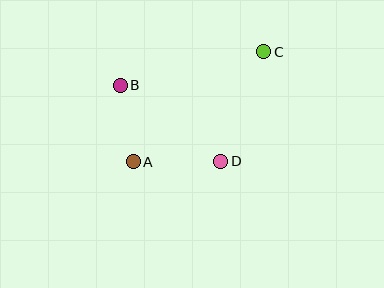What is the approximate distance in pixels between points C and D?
The distance between C and D is approximately 118 pixels.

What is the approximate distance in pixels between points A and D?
The distance between A and D is approximately 88 pixels.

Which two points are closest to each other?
Points A and B are closest to each other.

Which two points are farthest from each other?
Points A and C are farthest from each other.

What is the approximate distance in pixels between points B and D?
The distance between B and D is approximately 126 pixels.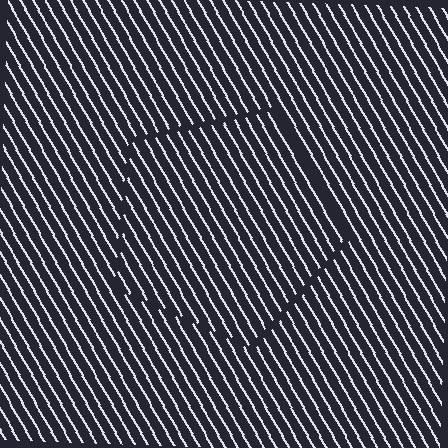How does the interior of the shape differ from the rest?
The interior of the shape contains the same grating, shifted by half a period — the contour is defined by the phase discontinuity where line-ends from the inner and outer gratings abut.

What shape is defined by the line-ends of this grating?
An illusory pentagon. The interior of the shape contains the same grating, shifted by half a period — the contour is defined by the phase discontinuity where line-ends from the inner and outer gratings abut.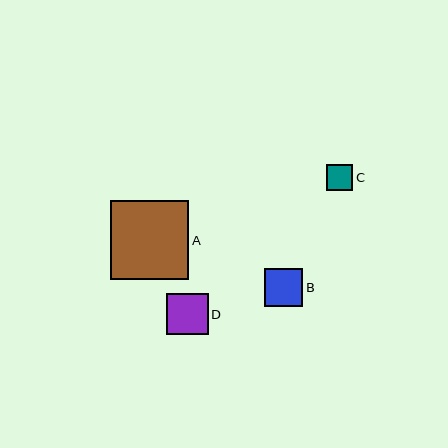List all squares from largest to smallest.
From largest to smallest: A, D, B, C.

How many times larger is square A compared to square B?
Square A is approximately 2.1 times the size of square B.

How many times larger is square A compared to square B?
Square A is approximately 2.1 times the size of square B.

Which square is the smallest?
Square C is the smallest with a size of approximately 26 pixels.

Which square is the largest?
Square A is the largest with a size of approximately 79 pixels.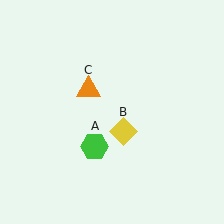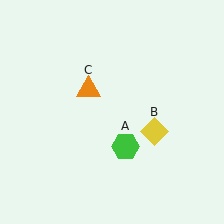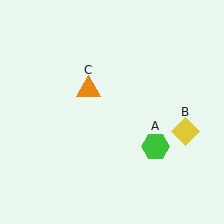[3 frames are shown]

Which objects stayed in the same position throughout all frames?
Orange triangle (object C) remained stationary.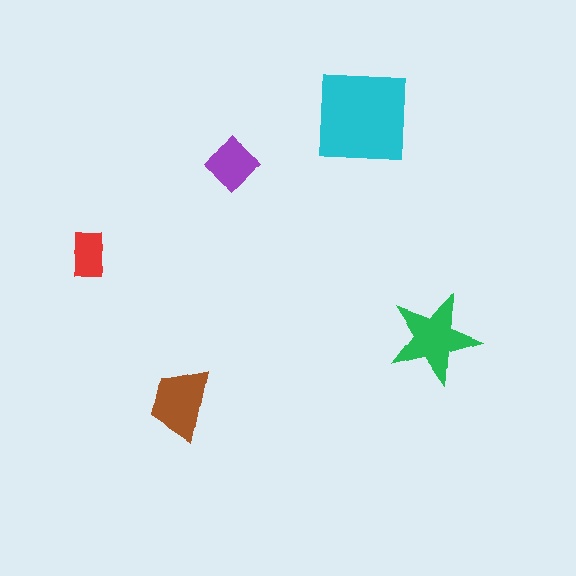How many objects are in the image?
There are 5 objects in the image.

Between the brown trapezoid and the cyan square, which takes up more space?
The cyan square.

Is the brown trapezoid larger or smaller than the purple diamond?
Larger.